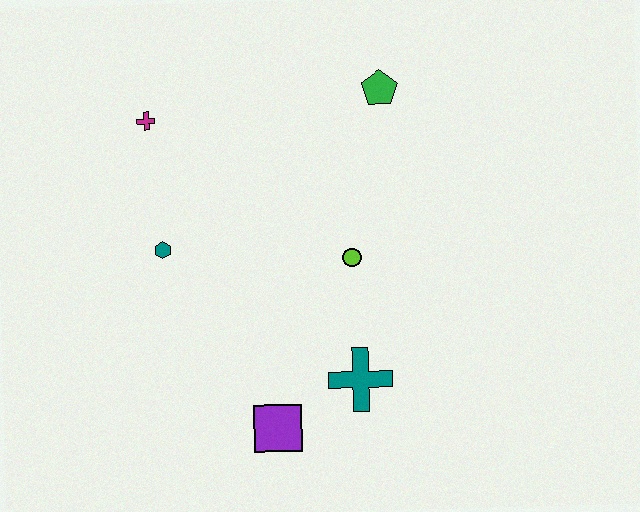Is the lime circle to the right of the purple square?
Yes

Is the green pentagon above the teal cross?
Yes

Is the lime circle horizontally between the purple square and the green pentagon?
Yes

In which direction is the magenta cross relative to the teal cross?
The magenta cross is above the teal cross.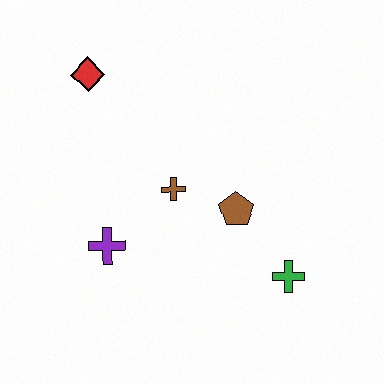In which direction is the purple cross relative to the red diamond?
The purple cross is below the red diamond.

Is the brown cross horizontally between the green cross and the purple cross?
Yes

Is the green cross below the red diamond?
Yes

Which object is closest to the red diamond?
The brown cross is closest to the red diamond.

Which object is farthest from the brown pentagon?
The red diamond is farthest from the brown pentagon.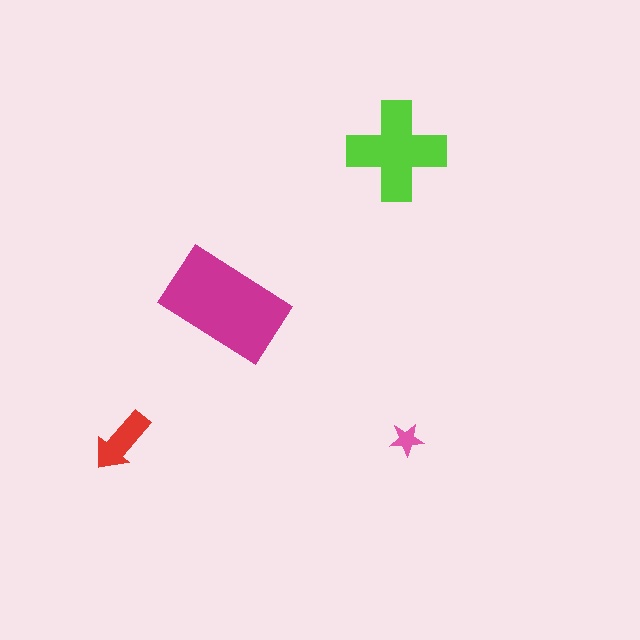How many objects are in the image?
There are 4 objects in the image.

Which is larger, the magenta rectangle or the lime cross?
The magenta rectangle.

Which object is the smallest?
The pink star.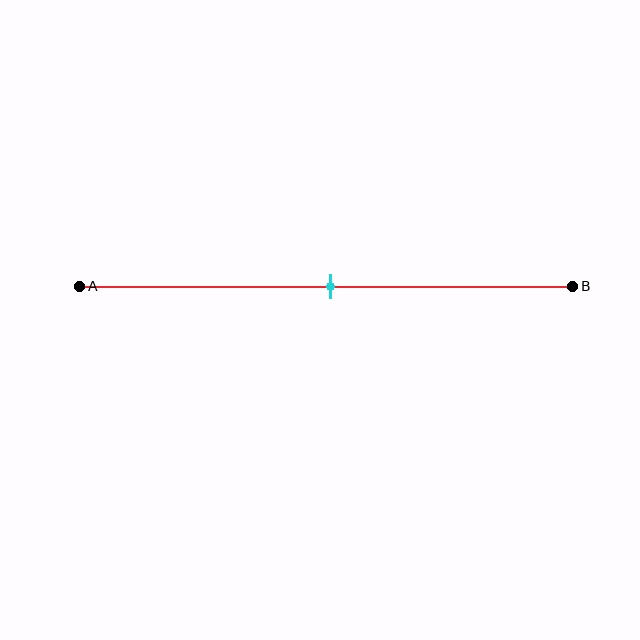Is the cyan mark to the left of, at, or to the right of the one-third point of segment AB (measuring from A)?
The cyan mark is to the right of the one-third point of segment AB.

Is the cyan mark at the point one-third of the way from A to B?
No, the mark is at about 50% from A, not at the 33% one-third point.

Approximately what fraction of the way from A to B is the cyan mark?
The cyan mark is approximately 50% of the way from A to B.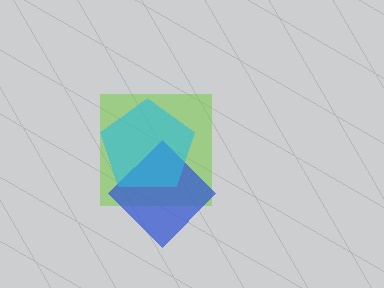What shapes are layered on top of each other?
The layered shapes are: a lime square, a blue diamond, a cyan pentagon.